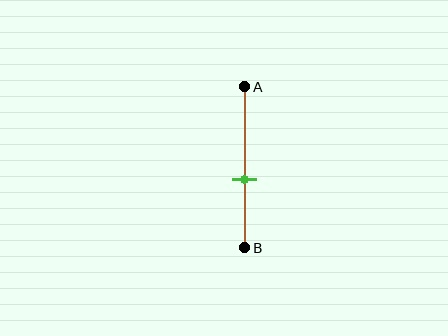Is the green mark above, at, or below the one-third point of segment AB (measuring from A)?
The green mark is below the one-third point of segment AB.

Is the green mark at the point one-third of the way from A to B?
No, the mark is at about 60% from A, not at the 33% one-third point.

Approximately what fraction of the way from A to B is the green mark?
The green mark is approximately 60% of the way from A to B.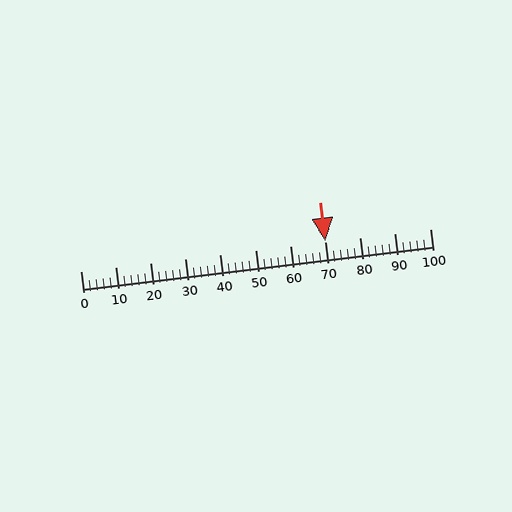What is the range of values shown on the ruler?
The ruler shows values from 0 to 100.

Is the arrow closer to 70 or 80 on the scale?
The arrow is closer to 70.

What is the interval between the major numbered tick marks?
The major tick marks are spaced 10 units apart.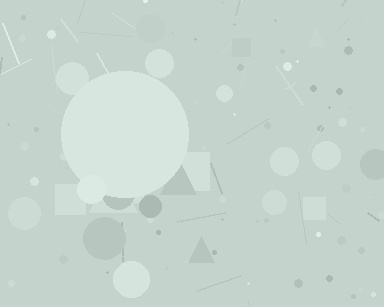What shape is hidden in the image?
A circle is hidden in the image.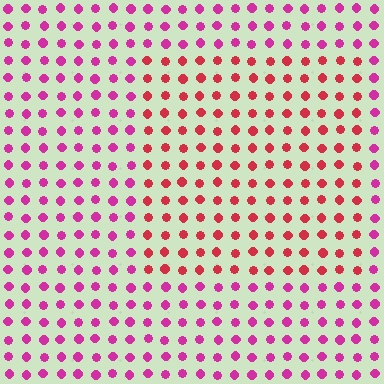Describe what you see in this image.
The image is filled with small magenta elements in a uniform arrangement. A rectangle-shaped region is visible where the elements are tinted to a slightly different hue, forming a subtle color boundary.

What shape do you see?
I see a rectangle.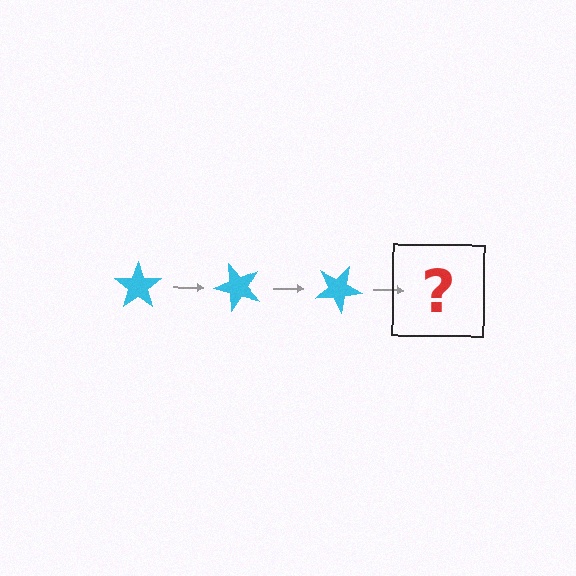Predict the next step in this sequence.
The next step is a cyan star rotated 150 degrees.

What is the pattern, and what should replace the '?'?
The pattern is that the star rotates 50 degrees each step. The '?' should be a cyan star rotated 150 degrees.